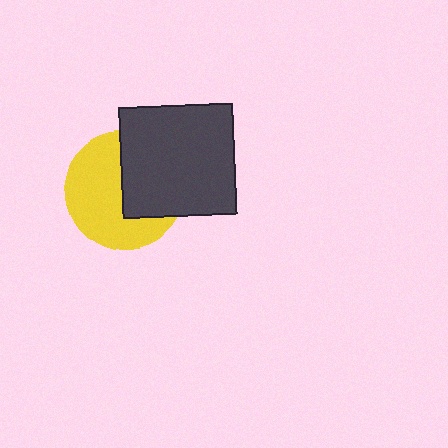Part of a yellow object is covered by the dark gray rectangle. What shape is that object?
It is a circle.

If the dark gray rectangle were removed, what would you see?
You would see the complete yellow circle.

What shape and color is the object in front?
The object in front is a dark gray rectangle.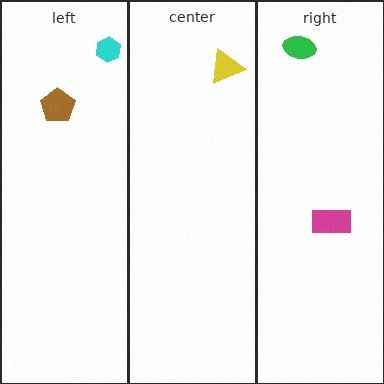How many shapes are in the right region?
2.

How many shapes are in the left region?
2.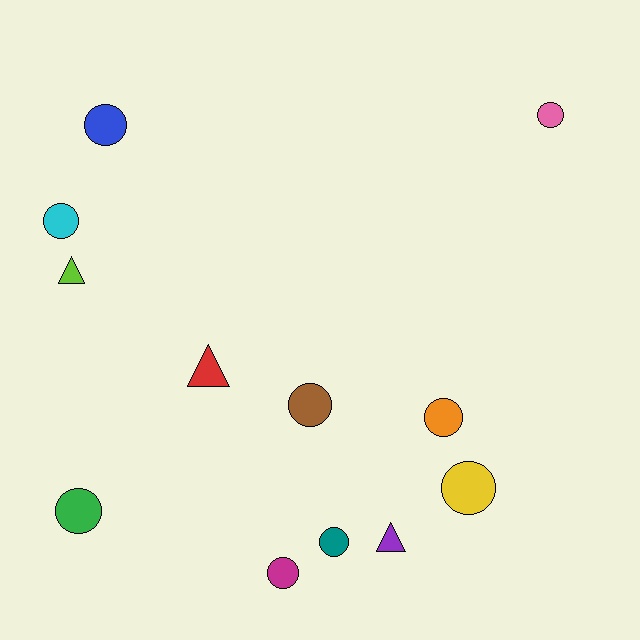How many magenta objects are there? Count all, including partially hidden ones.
There is 1 magenta object.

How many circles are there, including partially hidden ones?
There are 9 circles.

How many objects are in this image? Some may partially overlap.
There are 12 objects.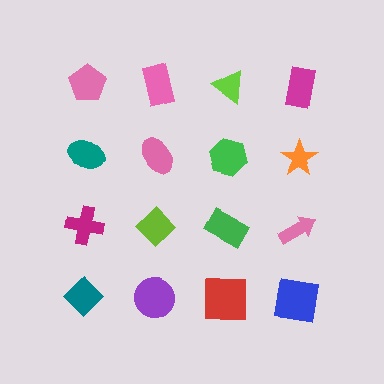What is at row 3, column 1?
A magenta cross.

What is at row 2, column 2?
A pink ellipse.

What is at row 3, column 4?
A pink arrow.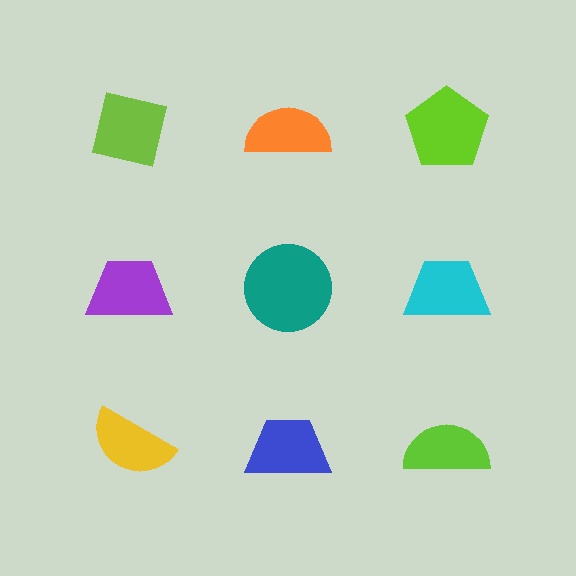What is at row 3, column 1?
A yellow semicircle.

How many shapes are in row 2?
3 shapes.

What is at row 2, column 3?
A cyan trapezoid.